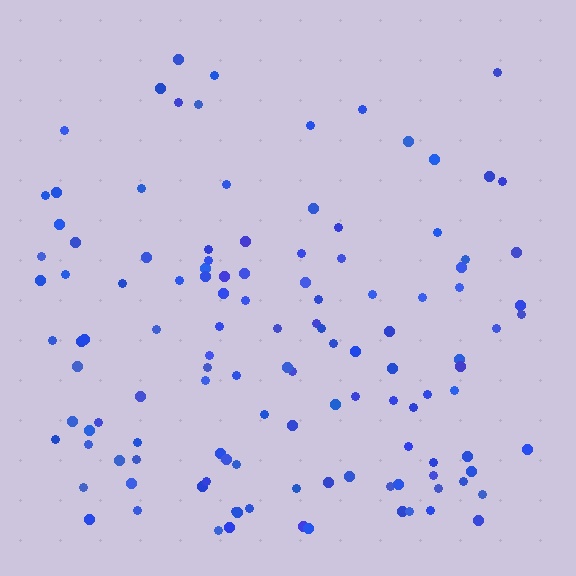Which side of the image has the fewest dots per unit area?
The top.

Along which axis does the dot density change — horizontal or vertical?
Vertical.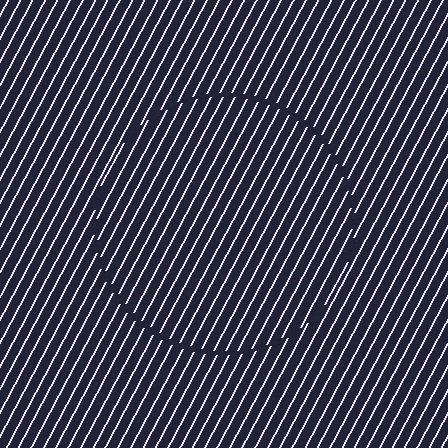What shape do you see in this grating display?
An illusory circle. The interior of the shape contains the same grating, shifted by half a period — the contour is defined by the phase discontinuity where line-ends from the inner and outer gratings abut.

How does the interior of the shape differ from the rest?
The interior of the shape contains the same grating, shifted by half a period — the contour is defined by the phase discontinuity where line-ends from the inner and outer gratings abut.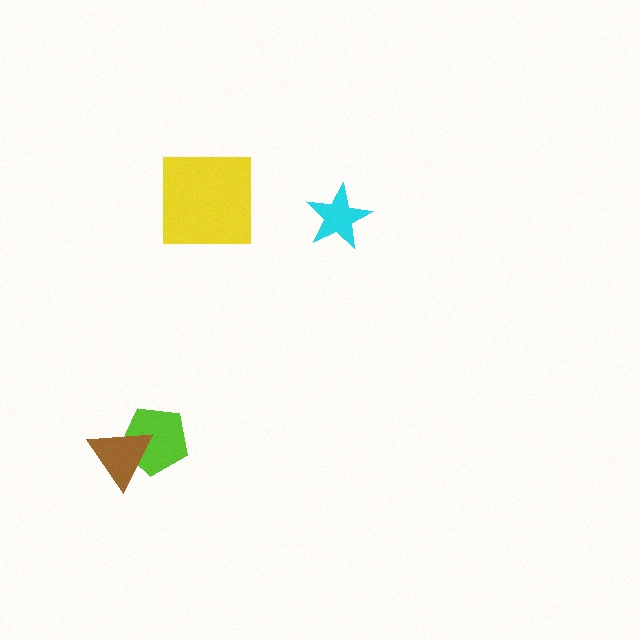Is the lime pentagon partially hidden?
Yes, it is partially covered by another shape.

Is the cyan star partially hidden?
No, no other shape covers it.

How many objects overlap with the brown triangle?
1 object overlaps with the brown triangle.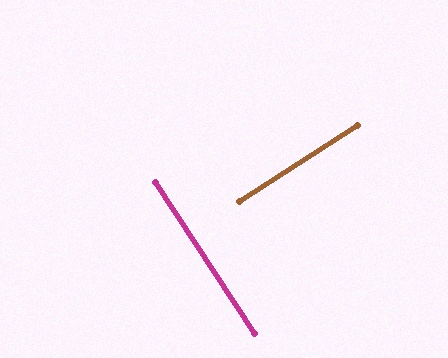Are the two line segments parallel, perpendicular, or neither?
Perpendicular — they meet at approximately 90°.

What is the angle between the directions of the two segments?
Approximately 90 degrees.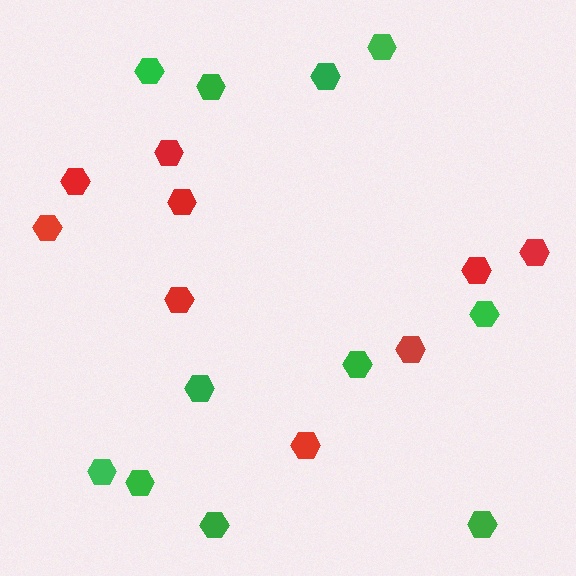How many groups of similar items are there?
There are 2 groups: one group of green hexagons (11) and one group of red hexagons (9).